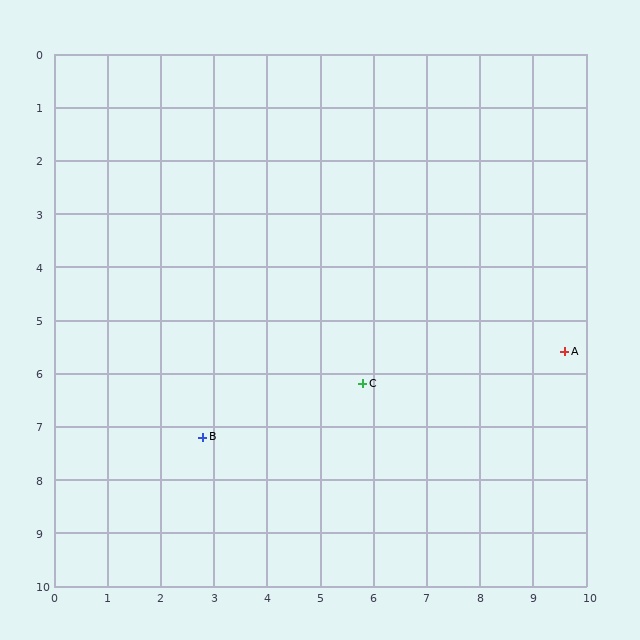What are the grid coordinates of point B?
Point B is at approximately (2.8, 7.2).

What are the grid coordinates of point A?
Point A is at approximately (9.6, 5.6).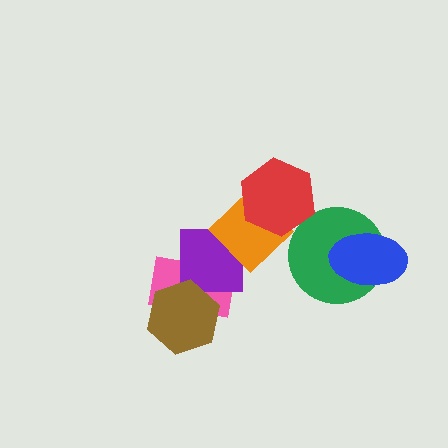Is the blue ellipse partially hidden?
No, no other shape covers it.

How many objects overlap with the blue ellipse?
1 object overlaps with the blue ellipse.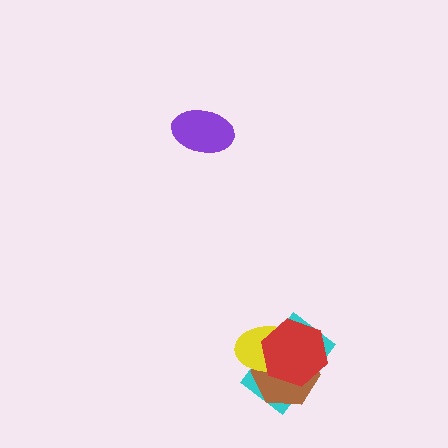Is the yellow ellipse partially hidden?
Yes, it is partially covered by another shape.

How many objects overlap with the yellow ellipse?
3 objects overlap with the yellow ellipse.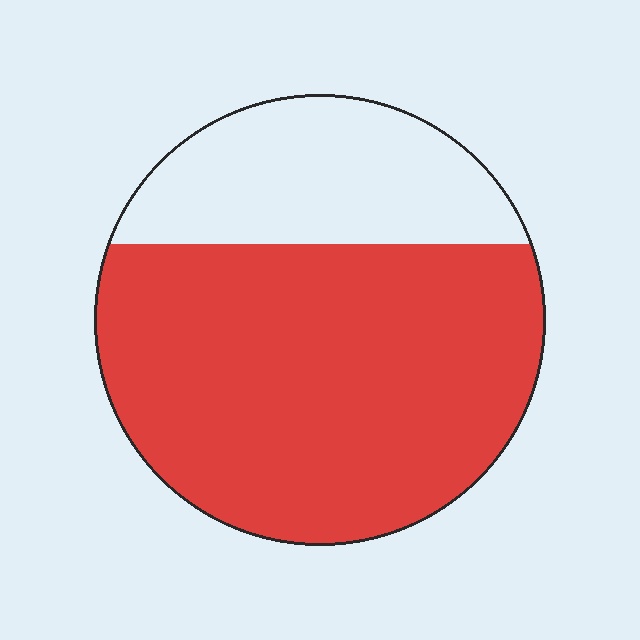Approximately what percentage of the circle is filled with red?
Approximately 70%.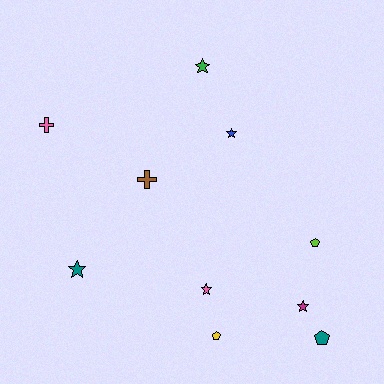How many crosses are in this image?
There are 2 crosses.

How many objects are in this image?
There are 10 objects.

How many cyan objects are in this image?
There are no cyan objects.